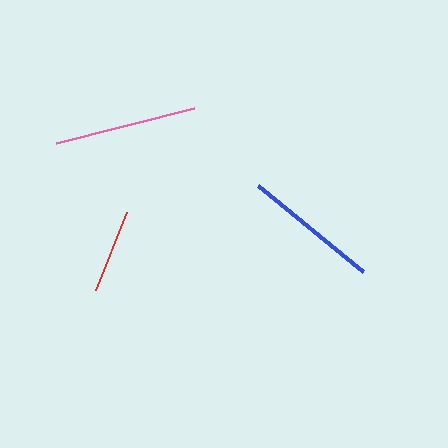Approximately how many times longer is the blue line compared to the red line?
The blue line is approximately 1.6 times the length of the red line.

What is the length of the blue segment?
The blue segment is approximately 136 pixels long.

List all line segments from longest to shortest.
From longest to shortest: pink, blue, red.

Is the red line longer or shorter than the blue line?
The blue line is longer than the red line.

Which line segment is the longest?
The pink line is the longest at approximately 142 pixels.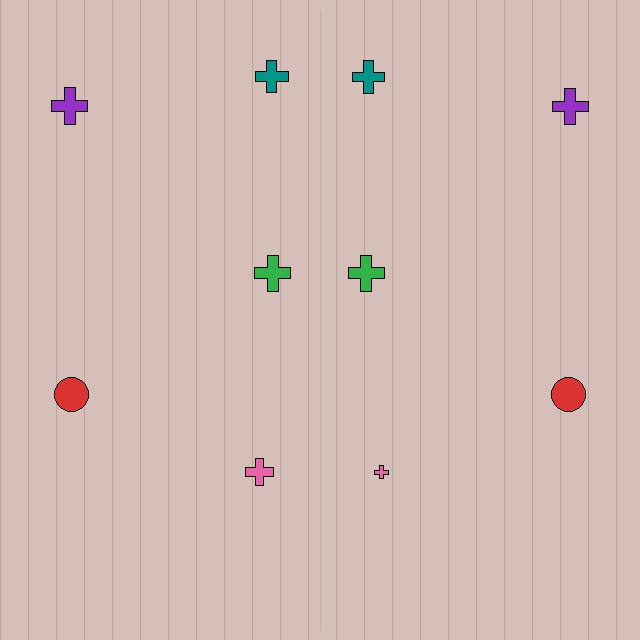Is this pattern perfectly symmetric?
No, the pattern is not perfectly symmetric. The pink cross on the right side has a different size than its mirror counterpart.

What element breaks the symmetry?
The pink cross on the right side has a different size than its mirror counterpart.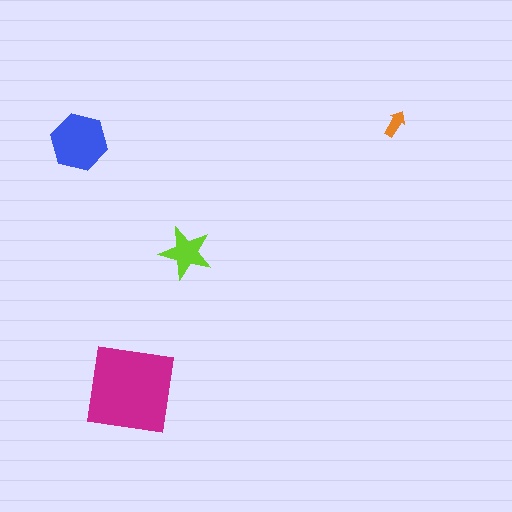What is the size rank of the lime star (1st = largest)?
3rd.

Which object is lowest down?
The magenta square is bottommost.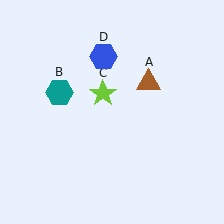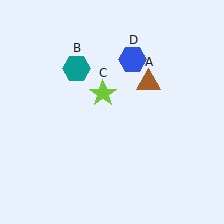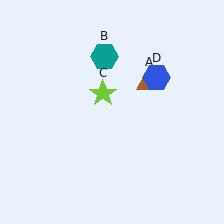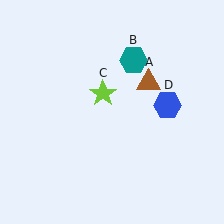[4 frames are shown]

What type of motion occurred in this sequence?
The teal hexagon (object B), blue hexagon (object D) rotated clockwise around the center of the scene.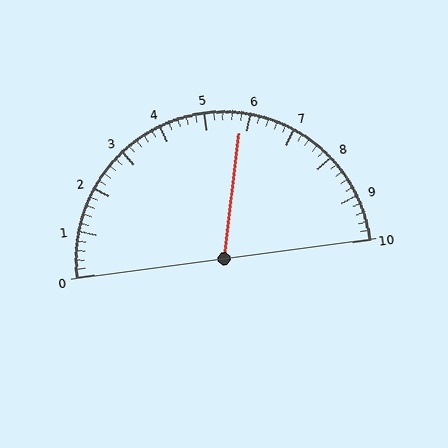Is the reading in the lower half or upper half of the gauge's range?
The reading is in the upper half of the range (0 to 10).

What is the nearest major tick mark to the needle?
The nearest major tick mark is 6.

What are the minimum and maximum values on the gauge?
The gauge ranges from 0 to 10.